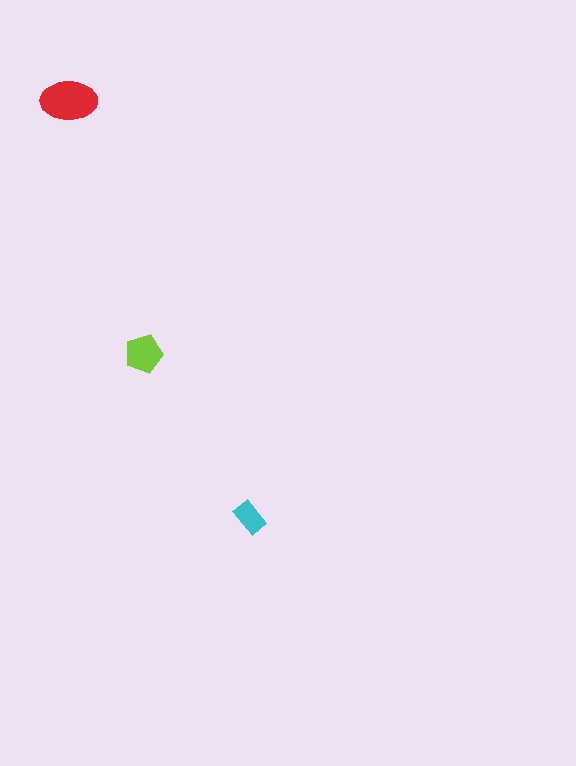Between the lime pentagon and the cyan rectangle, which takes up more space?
The lime pentagon.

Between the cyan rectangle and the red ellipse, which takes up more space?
The red ellipse.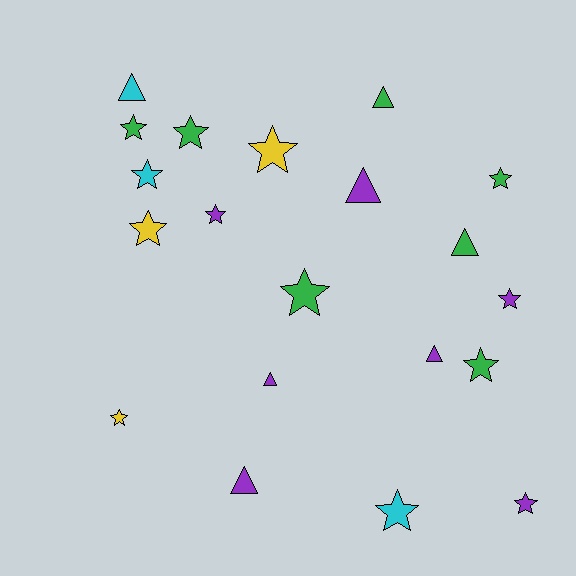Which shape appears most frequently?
Star, with 13 objects.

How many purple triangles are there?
There are 4 purple triangles.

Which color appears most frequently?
Purple, with 7 objects.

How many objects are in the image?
There are 20 objects.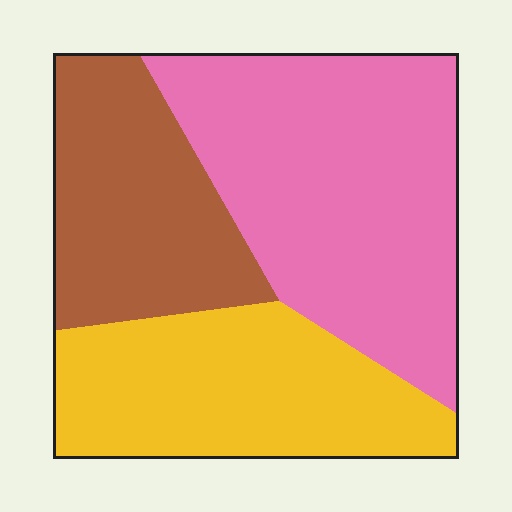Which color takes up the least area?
Brown, at roughly 25%.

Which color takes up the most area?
Pink, at roughly 45%.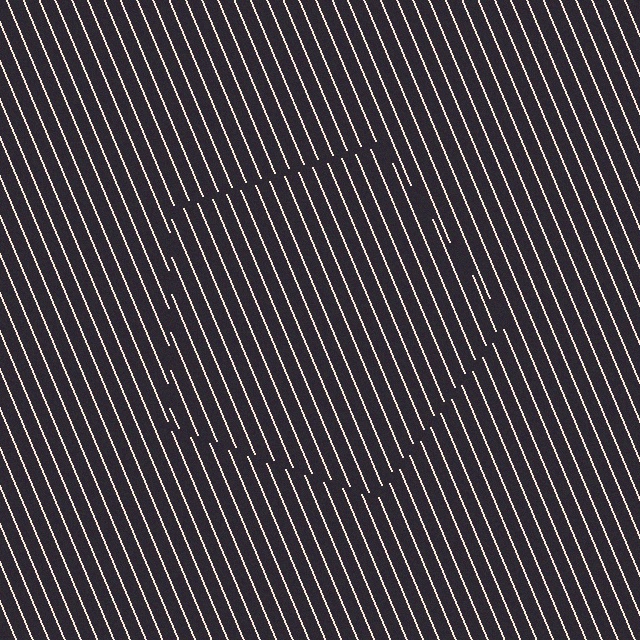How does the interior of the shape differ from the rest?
The interior of the shape contains the same grating, shifted by half a period — the contour is defined by the phase discontinuity where line-ends from the inner and outer gratings abut.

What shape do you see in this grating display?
An illusory pentagon. The interior of the shape contains the same grating, shifted by half a period — the contour is defined by the phase discontinuity where line-ends from the inner and outer gratings abut.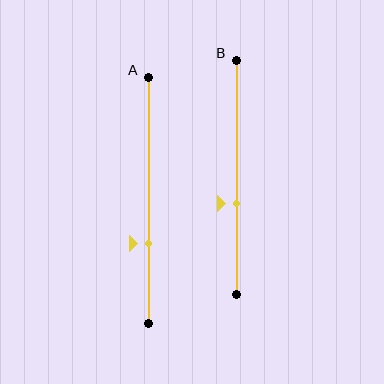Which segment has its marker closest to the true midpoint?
Segment B has its marker closest to the true midpoint.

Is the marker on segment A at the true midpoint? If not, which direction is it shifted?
No, the marker on segment A is shifted downward by about 18% of the segment length.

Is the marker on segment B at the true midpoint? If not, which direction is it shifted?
No, the marker on segment B is shifted downward by about 11% of the segment length.